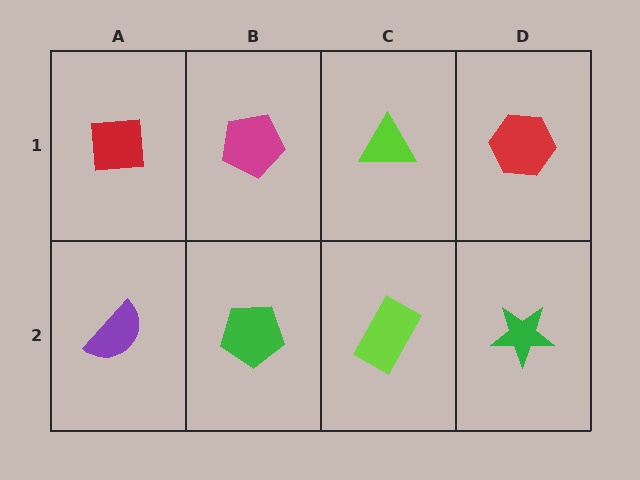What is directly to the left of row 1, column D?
A lime triangle.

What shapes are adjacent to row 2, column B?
A magenta pentagon (row 1, column B), a purple semicircle (row 2, column A), a lime rectangle (row 2, column C).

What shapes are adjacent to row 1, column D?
A green star (row 2, column D), a lime triangle (row 1, column C).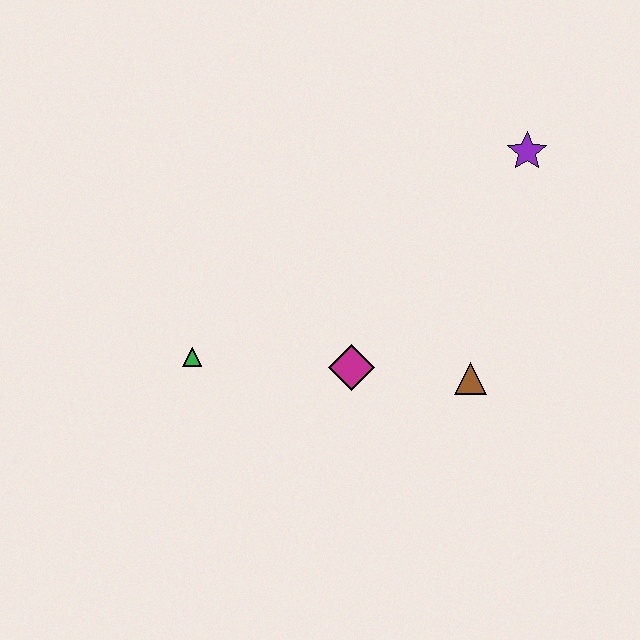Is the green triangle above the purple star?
No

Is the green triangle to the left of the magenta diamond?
Yes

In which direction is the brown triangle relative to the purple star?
The brown triangle is below the purple star.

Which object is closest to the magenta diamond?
The brown triangle is closest to the magenta diamond.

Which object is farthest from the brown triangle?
The green triangle is farthest from the brown triangle.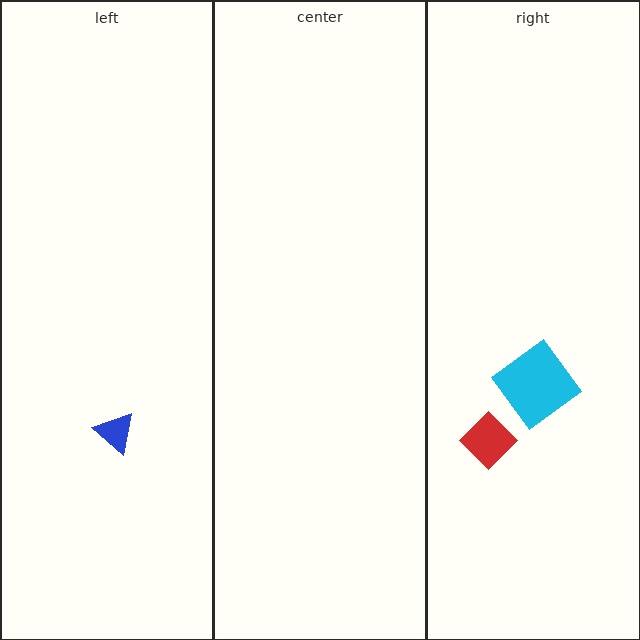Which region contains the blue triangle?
The left region.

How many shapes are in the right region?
2.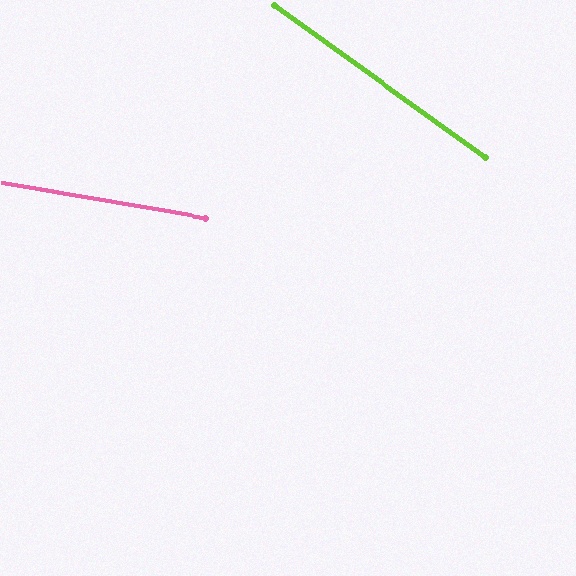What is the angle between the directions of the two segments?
Approximately 26 degrees.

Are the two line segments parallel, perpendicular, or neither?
Neither parallel nor perpendicular — they differ by about 26°.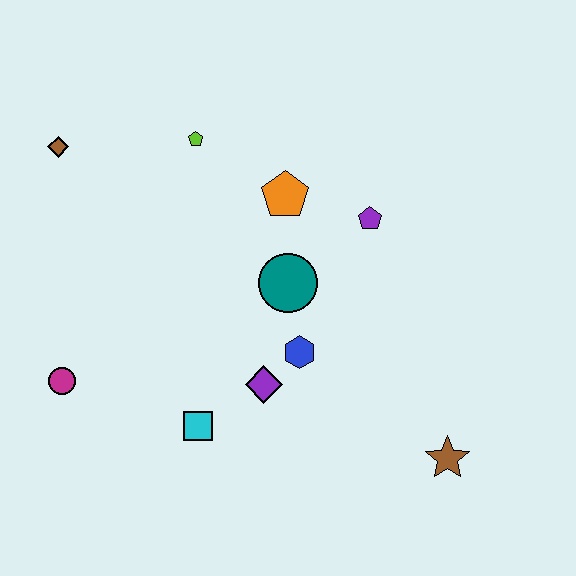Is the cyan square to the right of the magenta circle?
Yes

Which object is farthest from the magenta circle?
The brown star is farthest from the magenta circle.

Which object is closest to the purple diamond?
The blue hexagon is closest to the purple diamond.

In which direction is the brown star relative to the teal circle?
The brown star is below the teal circle.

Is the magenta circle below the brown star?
No